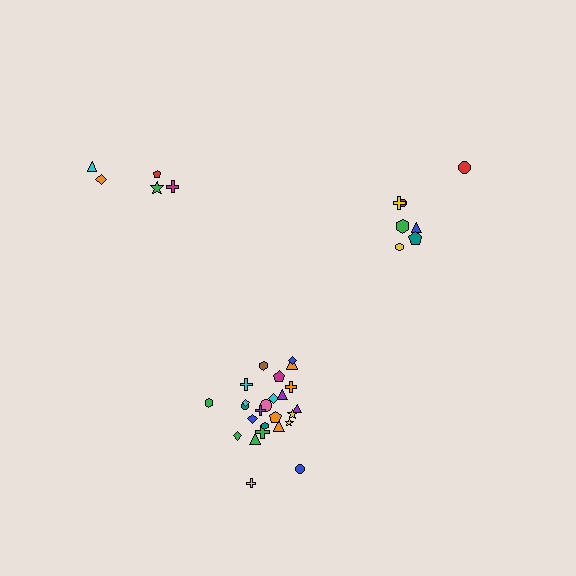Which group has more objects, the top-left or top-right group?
The top-right group.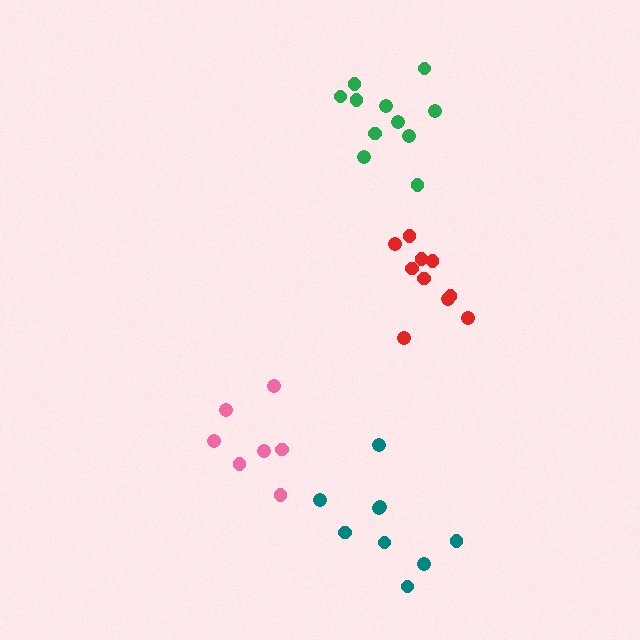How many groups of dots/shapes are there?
There are 4 groups.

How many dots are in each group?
Group 1: 11 dots, Group 2: 10 dots, Group 3: 7 dots, Group 4: 9 dots (37 total).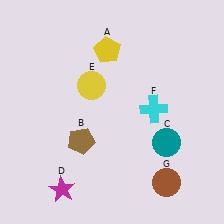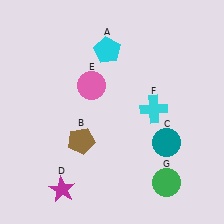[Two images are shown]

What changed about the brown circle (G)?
In Image 1, G is brown. In Image 2, it changed to green.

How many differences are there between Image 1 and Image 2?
There are 3 differences between the two images.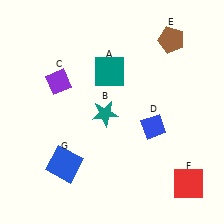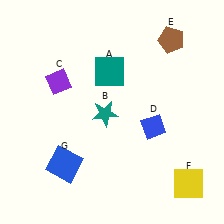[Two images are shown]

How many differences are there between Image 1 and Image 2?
There is 1 difference between the two images.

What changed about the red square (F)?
In Image 1, F is red. In Image 2, it changed to yellow.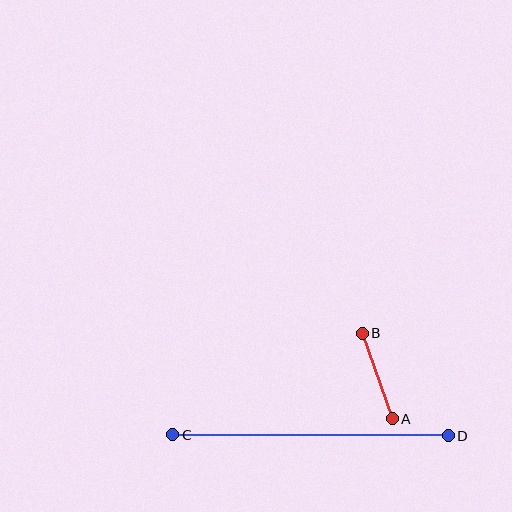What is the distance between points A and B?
The distance is approximately 90 pixels.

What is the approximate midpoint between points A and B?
The midpoint is at approximately (377, 376) pixels.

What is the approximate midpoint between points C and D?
The midpoint is at approximately (310, 435) pixels.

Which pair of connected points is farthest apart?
Points C and D are farthest apart.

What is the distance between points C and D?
The distance is approximately 276 pixels.